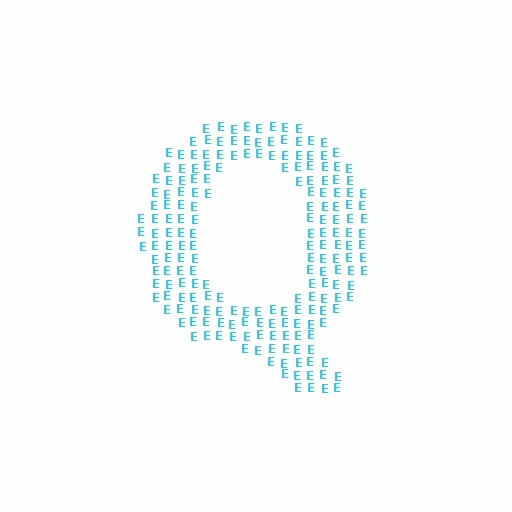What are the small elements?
The small elements are letter E's.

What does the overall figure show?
The overall figure shows the letter Q.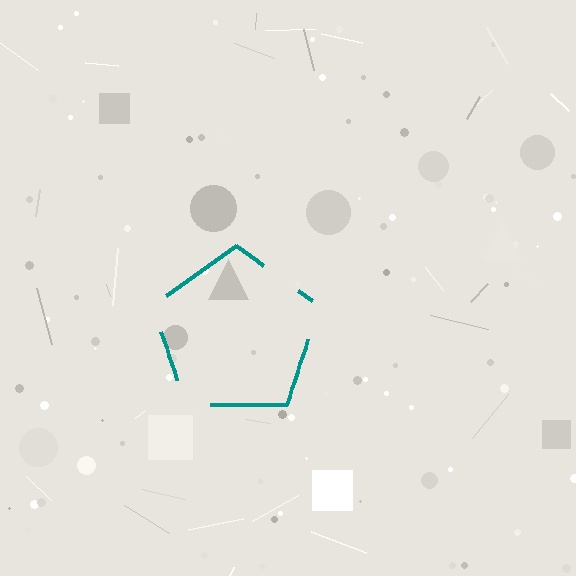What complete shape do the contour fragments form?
The contour fragments form a pentagon.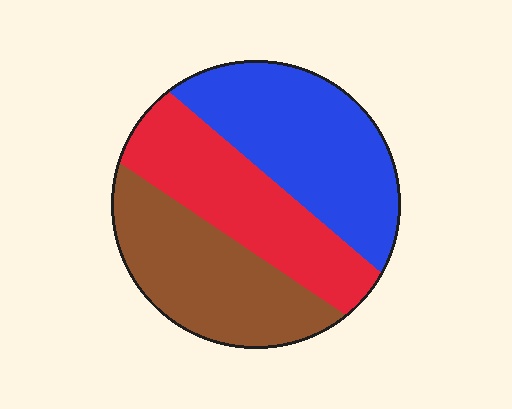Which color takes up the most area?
Blue, at roughly 35%.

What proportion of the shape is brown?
Brown covers 32% of the shape.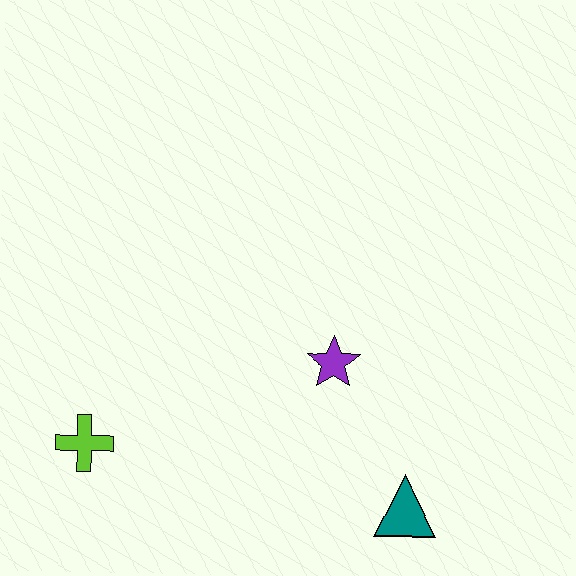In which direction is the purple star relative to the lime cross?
The purple star is to the right of the lime cross.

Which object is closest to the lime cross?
The purple star is closest to the lime cross.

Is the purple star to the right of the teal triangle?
No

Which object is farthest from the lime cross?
The teal triangle is farthest from the lime cross.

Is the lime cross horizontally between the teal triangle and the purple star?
No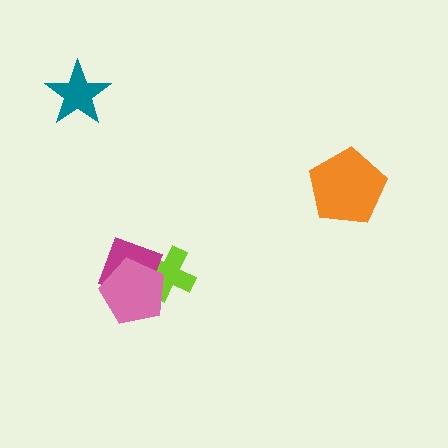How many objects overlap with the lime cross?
2 objects overlap with the lime cross.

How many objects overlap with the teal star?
0 objects overlap with the teal star.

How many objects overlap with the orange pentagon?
0 objects overlap with the orange pentagon.